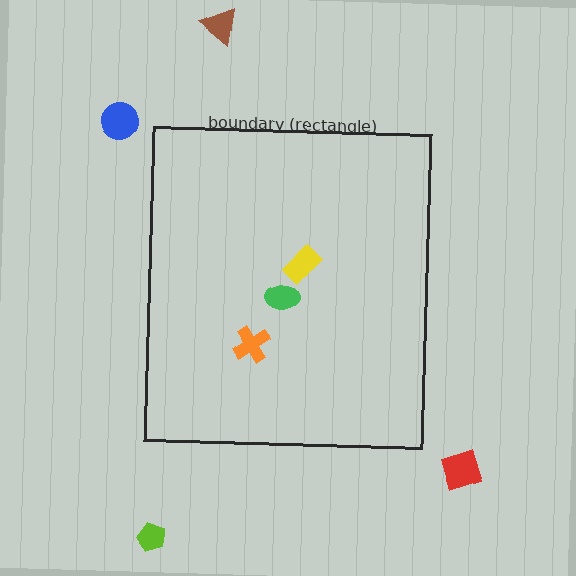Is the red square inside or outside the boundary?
Outside.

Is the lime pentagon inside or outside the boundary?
Outside.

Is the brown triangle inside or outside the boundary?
Outside.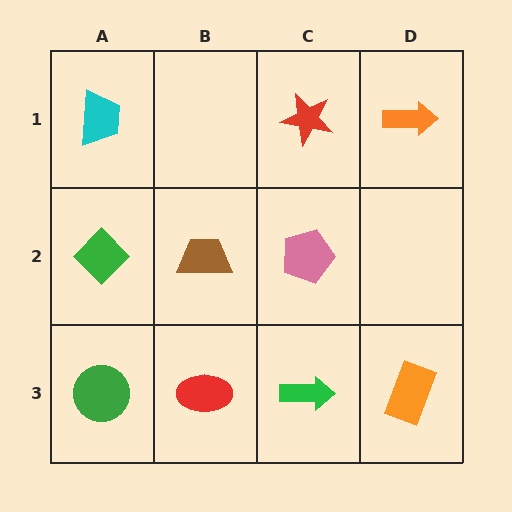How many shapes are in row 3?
4 shapes.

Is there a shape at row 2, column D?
No, that cell is empty.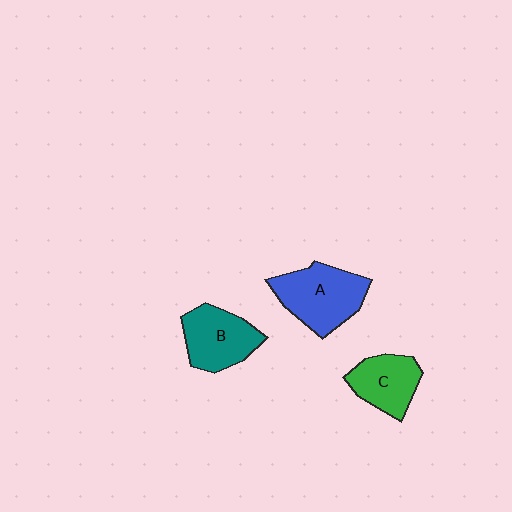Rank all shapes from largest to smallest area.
From largest to smallest: A (blue), B (teal), C (green).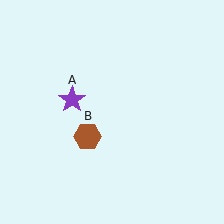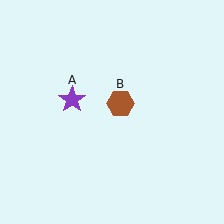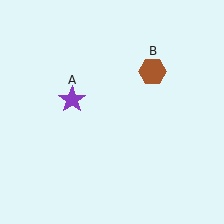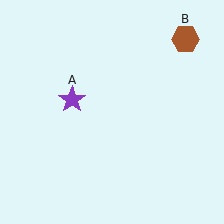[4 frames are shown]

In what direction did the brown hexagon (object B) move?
The brown hexagon (object B) moved up and to the right.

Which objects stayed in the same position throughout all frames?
Purple star (object A) remained stationary.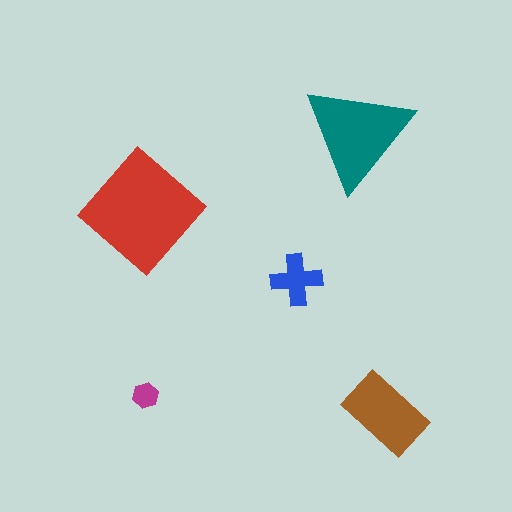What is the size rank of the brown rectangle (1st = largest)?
3rd.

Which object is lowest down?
The brown rectangle is bottommost.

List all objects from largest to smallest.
The red diamond, the teal triangle, the brown rectangle, the blue cross, the magenta hexagon.